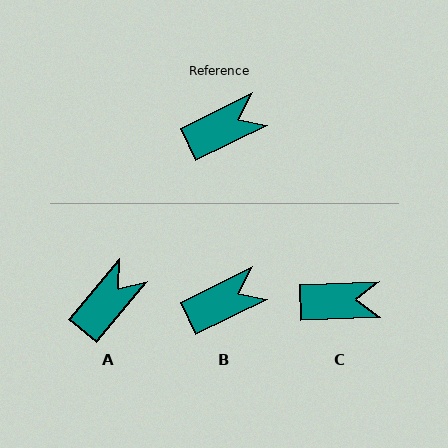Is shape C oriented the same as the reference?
No, it is off by about 24 degrees.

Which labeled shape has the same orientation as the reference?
B.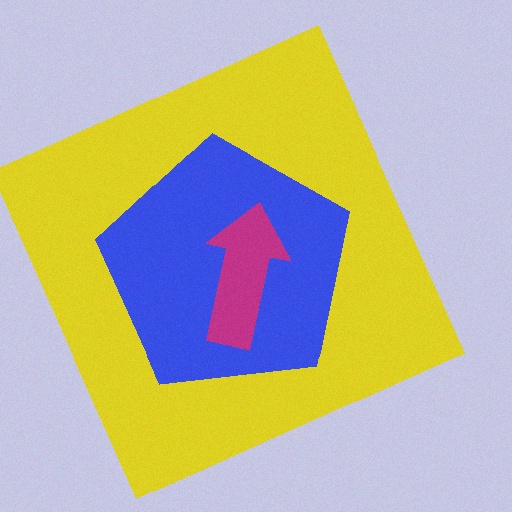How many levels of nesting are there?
3.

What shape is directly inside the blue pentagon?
The magenta arrow.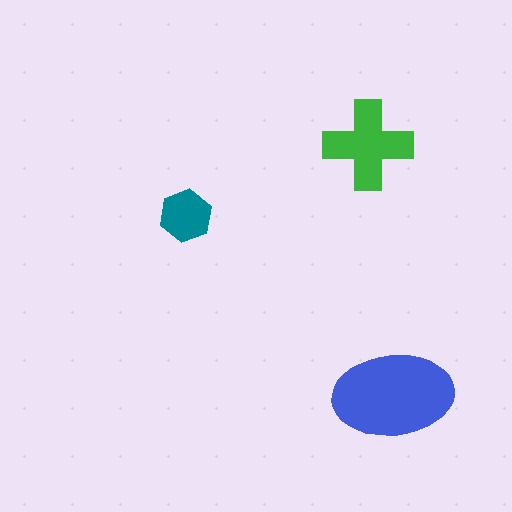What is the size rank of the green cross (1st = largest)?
2nd.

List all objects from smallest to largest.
The teal hexagon, the green cross, the blue ellipse.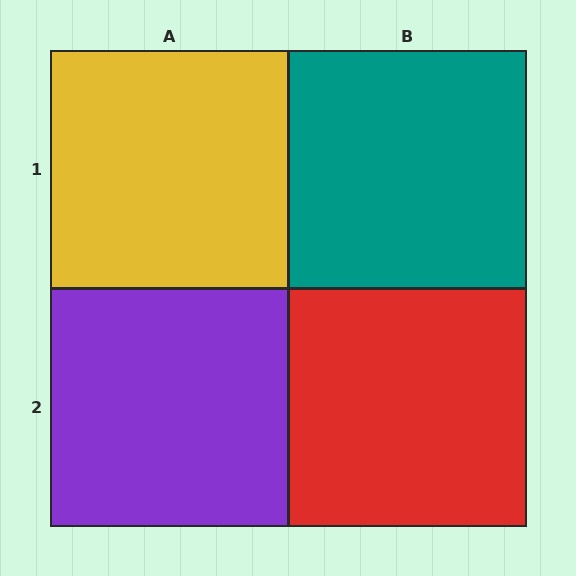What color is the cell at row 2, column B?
Red.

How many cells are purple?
1 cell is purple.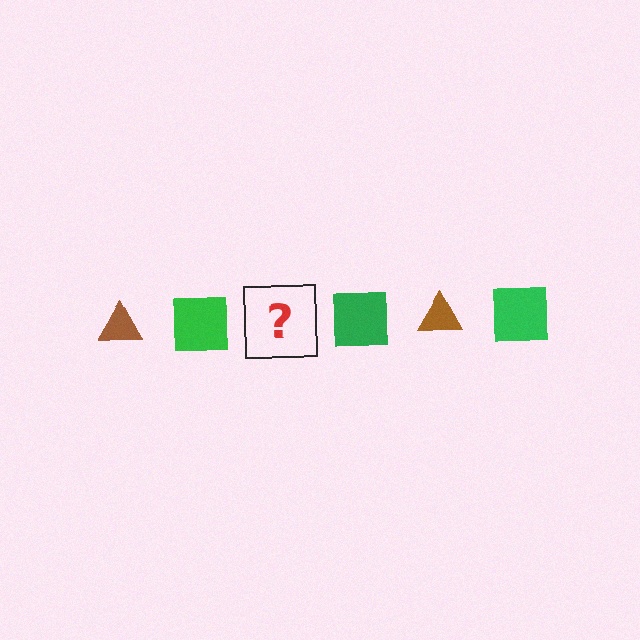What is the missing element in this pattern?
The missing element is a brown triangle.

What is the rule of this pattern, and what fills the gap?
The rule is that the pattern alternates between brown triangle and green square. The gap should be filled with a brown triangle.